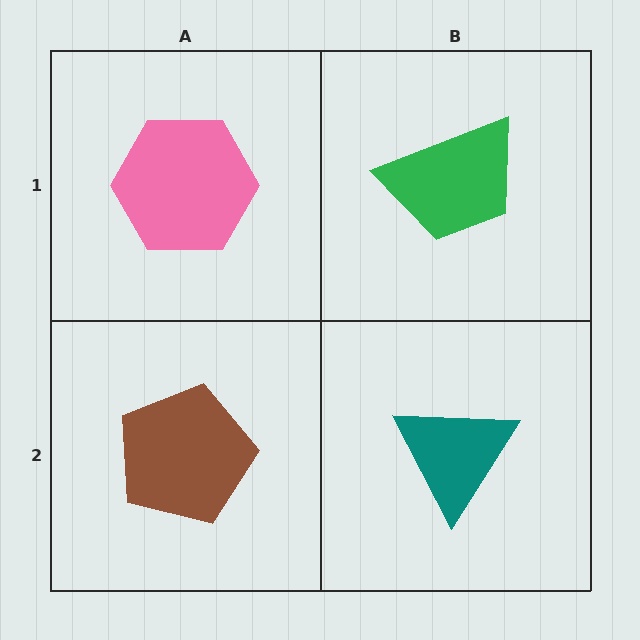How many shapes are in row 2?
2 shapes.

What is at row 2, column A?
A brown pentagon.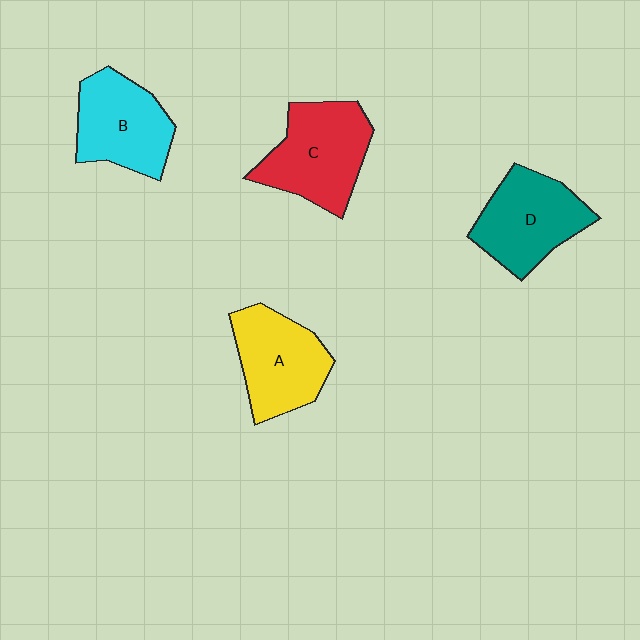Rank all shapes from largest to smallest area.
From largest to smallest: C (red), D (teal), A (yellow), B (cyan).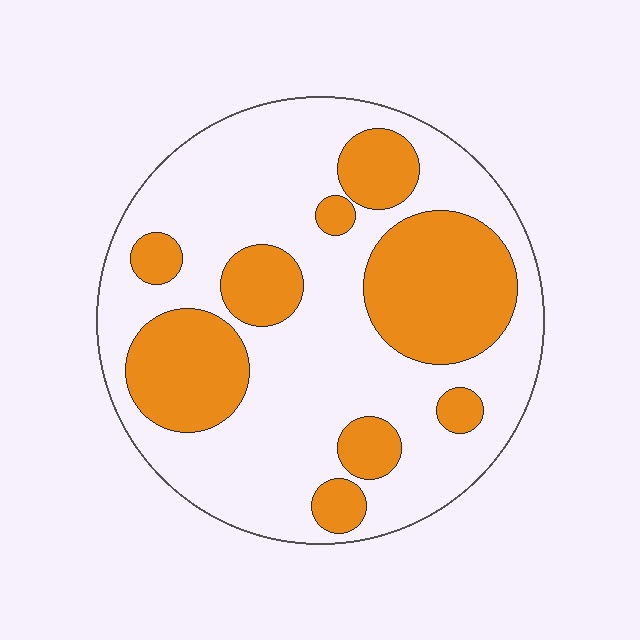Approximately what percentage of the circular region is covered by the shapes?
Approximately 35%.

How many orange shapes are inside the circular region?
9.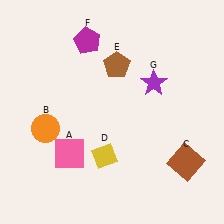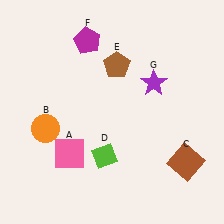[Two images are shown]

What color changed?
The diamond (D) changed from yellow in Image 1 to lime in Image 2.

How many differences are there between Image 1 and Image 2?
There is 1 difference between the two images.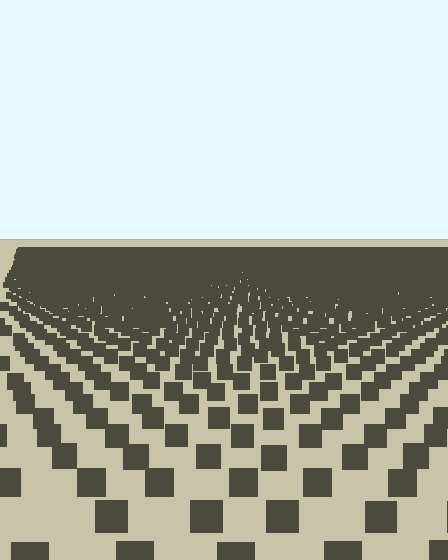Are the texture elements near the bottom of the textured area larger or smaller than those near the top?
Larger. Near the bottom, elements are closer to the viewer and appear at a bigger on-screen size.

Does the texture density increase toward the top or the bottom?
Density increases toward the top.